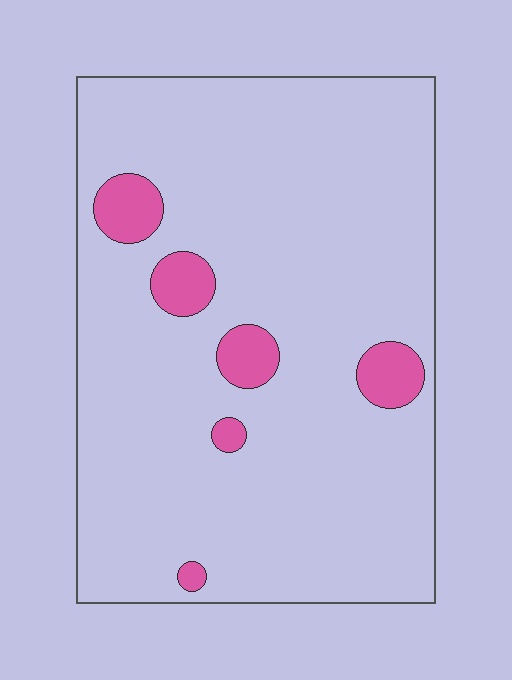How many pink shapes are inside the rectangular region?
6.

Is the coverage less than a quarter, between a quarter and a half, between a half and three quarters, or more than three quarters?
Less than a quarter.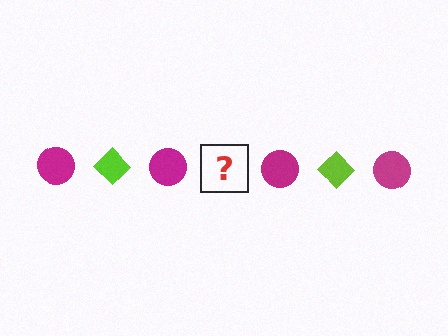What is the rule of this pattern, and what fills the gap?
The rule is that the pattern alternates between magenta circle and lime diamond. The gap should be filled with a lime diamond.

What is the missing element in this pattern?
The missing element is a lime diamond.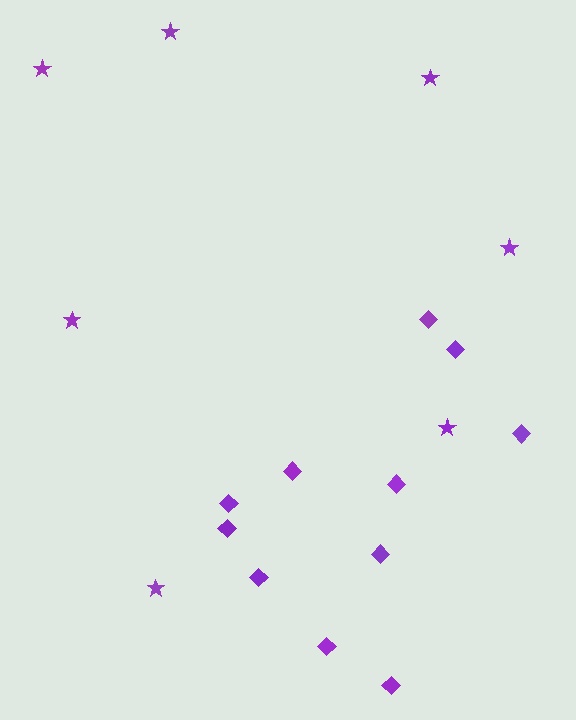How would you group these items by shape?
There are 2 groups: one group of diamonds (11) and one group of stars (7).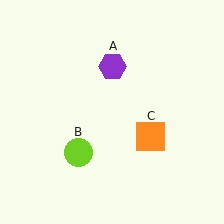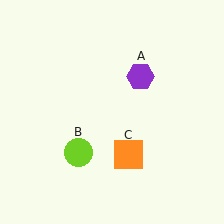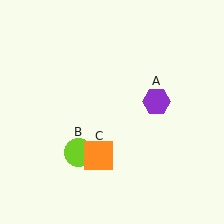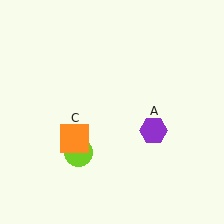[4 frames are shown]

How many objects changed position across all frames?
2 objects changed position: purple hexagon (object A), orange square (object C).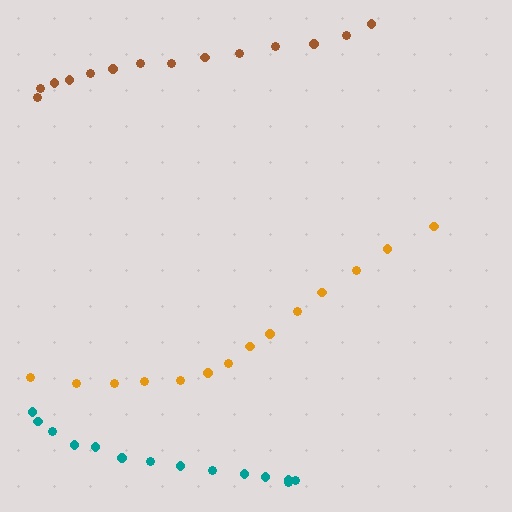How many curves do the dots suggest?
There are 3 distinct paths.